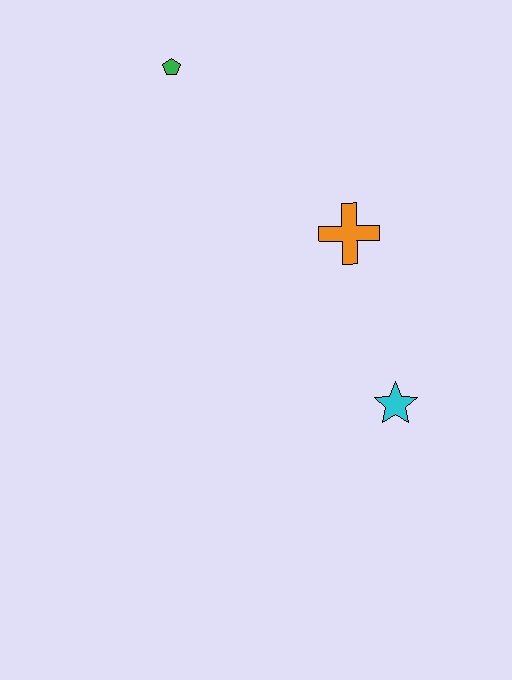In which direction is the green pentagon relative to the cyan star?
The green pentagon is above the cyan star.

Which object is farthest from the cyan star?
The green pentagon is farthest from the cyan star.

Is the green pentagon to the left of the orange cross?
Yes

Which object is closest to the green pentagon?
The orange cross is closest to the green pentagon.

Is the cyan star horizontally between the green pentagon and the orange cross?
No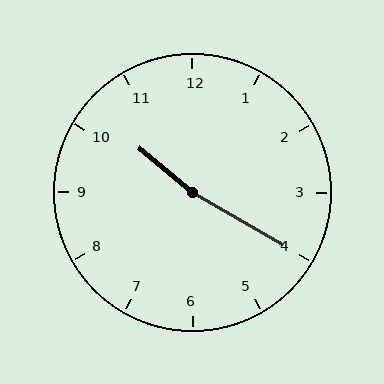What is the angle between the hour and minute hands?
Approximately 170 degrees.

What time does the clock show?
10:20.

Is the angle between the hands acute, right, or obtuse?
It is obtuse.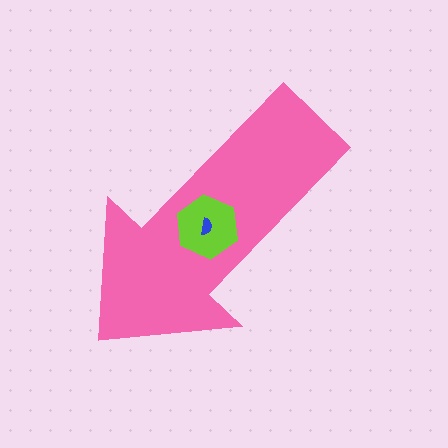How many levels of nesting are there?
3.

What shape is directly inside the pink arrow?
The lime hexagon.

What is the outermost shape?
The pink arrow.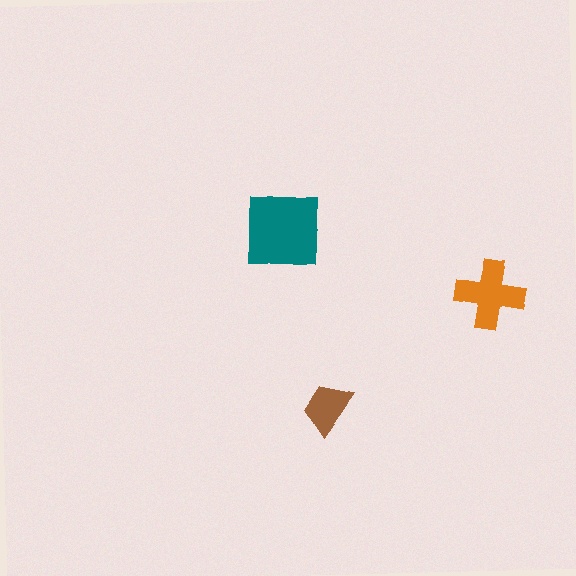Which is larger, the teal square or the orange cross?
The teal square.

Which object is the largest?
The teal square.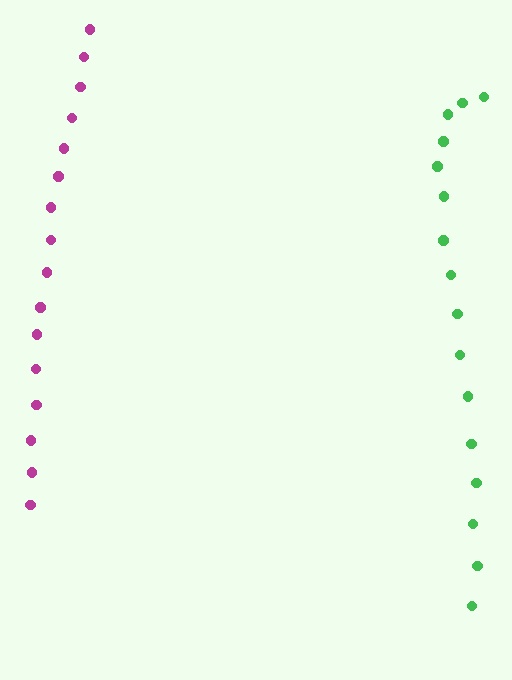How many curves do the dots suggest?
There are 2 distinct paths.